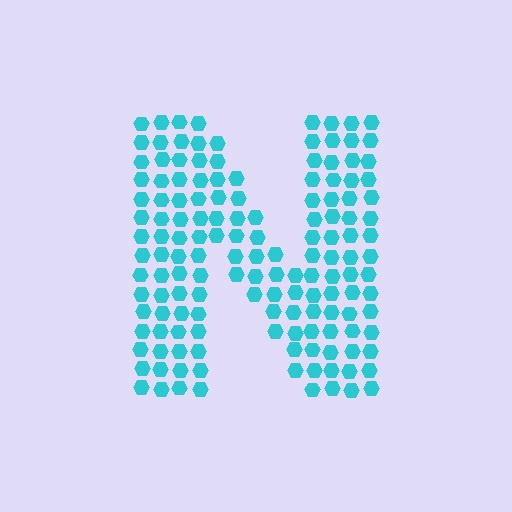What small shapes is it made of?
It is made of small hexagons.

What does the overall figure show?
The overall figure shows the letter N.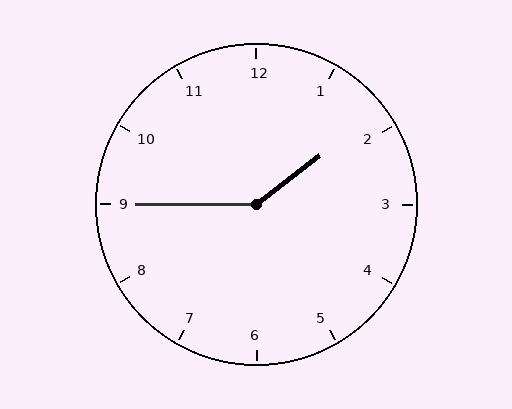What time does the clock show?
1:45.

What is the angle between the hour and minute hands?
Approximately 142 degrees.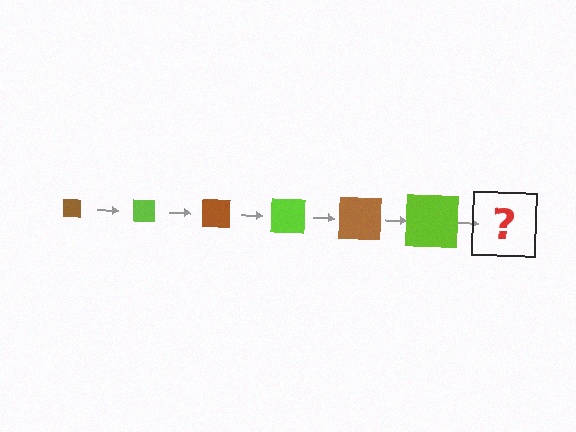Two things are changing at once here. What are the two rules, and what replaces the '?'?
The two rules are that the square grows larger each step and the color cycles through brown and lime. The '?' should be a brown square, larger than the previous one.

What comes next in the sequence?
The next element should be a brown square, larger than the previous one.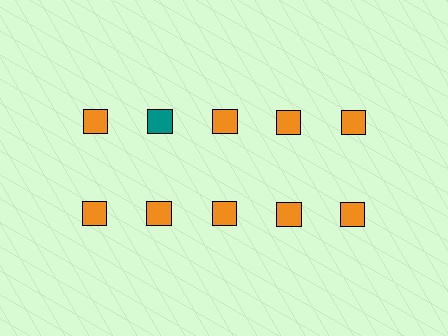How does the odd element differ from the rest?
It has a different color: teal instead of orange.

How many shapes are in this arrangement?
There are 10 shapes arranged in a grid pattern.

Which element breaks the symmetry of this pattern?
The teal square in the top row, second from left column breaks the symmetry. All other shapes are orange squares.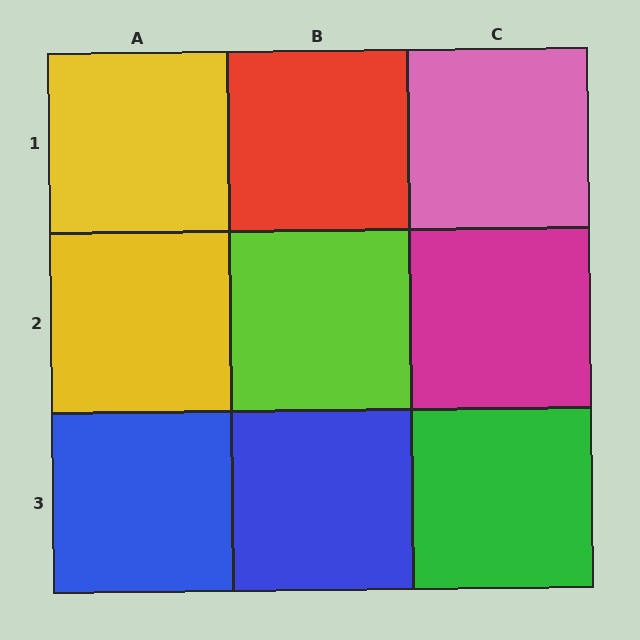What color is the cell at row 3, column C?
Green.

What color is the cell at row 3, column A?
Blue.